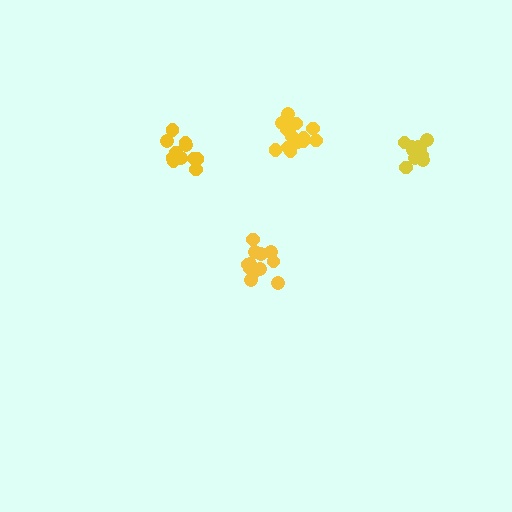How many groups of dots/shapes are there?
There are 4 groups.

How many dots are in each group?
Group 1: 14 dots, Group 2: 11 dots, Group 3: 12 dots, Group 4: 11 dots (48 total).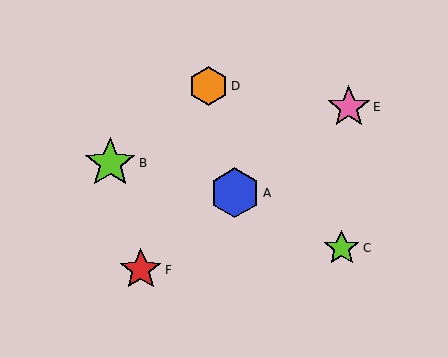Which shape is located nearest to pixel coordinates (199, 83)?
The orange hexagon (labeled D) at (208, 86) is nearest to that location.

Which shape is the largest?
The lime star (labeled B) is the largest.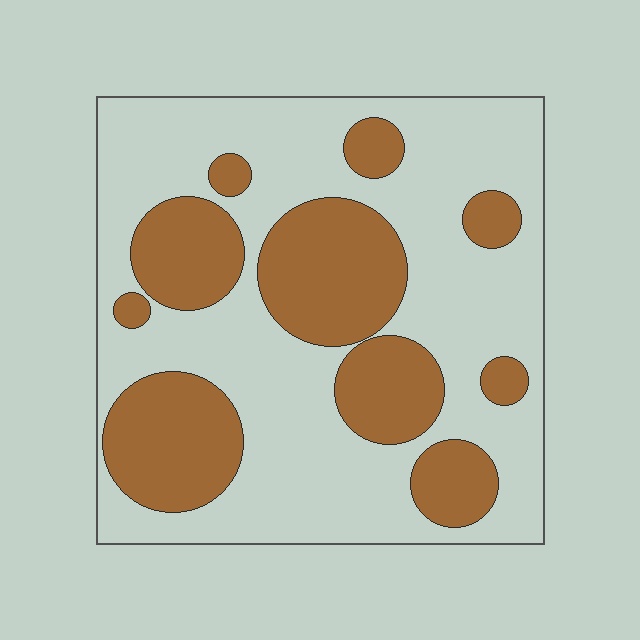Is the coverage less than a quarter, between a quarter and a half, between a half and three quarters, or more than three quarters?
Between a quarter and a half.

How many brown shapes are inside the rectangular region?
10.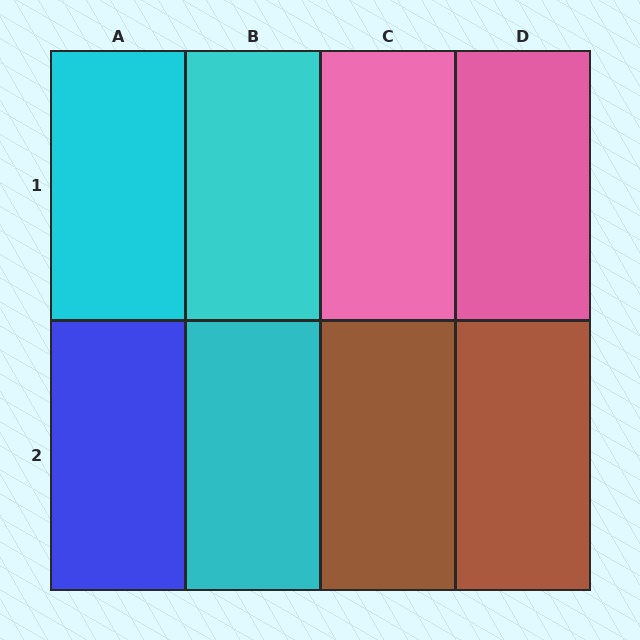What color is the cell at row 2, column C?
Brown.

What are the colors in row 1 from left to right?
Cyan, cyan, pink, pink.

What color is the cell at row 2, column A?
Blue.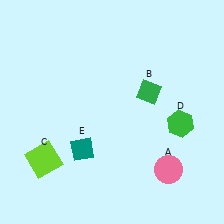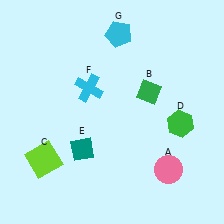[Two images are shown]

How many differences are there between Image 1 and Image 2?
There are 2 differences between the two images.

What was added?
A cyan cross (F), a cyan pentagon (G) were added in Image 2.